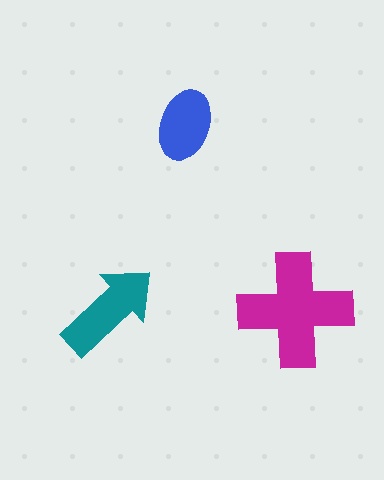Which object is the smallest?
The blue ellipse.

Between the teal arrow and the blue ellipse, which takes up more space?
The teal arrow.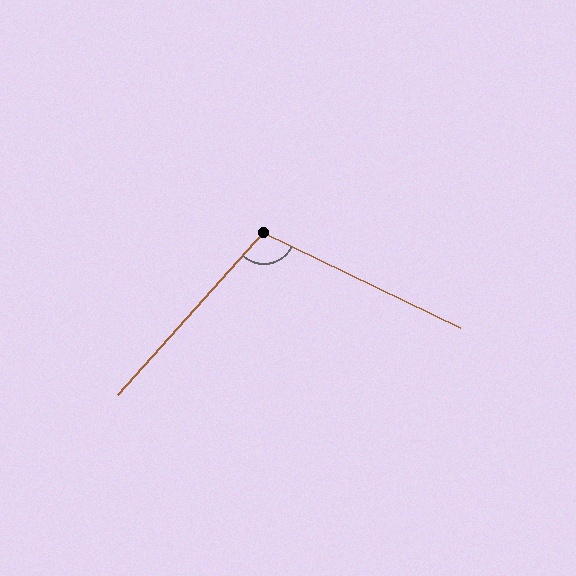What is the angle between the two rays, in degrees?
Approximately 106 degrees.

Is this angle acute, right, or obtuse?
It is obtuse.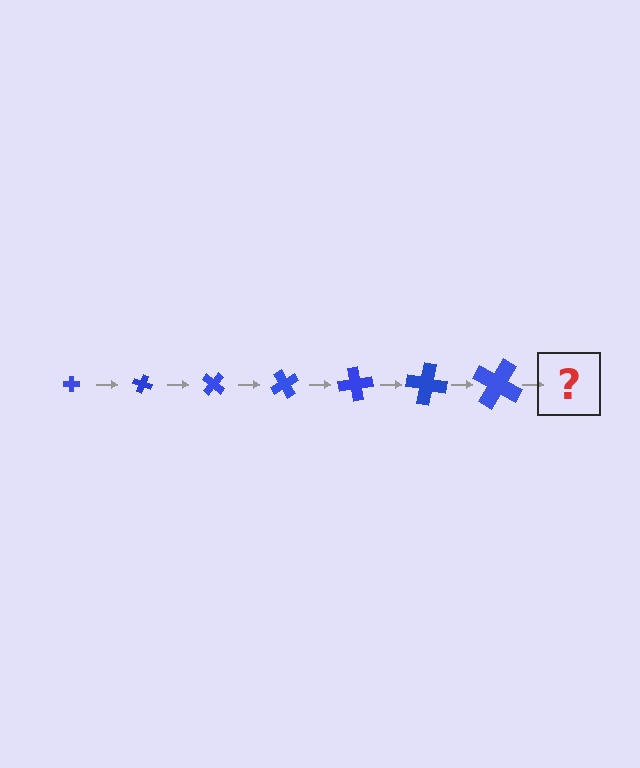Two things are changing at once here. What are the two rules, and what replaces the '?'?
The two rules are that the cross grows larger each step and it rotates 20 degrees each step. The '?' should be a cross, larger than the previous one and rotated 140 degrees from the start.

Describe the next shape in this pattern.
It should be a cross, larger than the previous one and rotated 140 degrees from the start.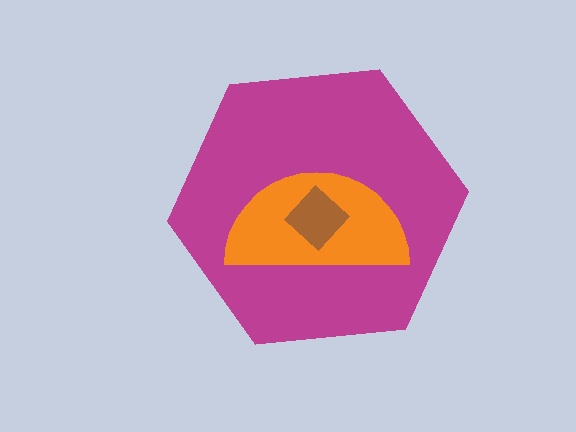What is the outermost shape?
The magenta hexagon.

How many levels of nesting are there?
3.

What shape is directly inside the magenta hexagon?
The orange semicircle.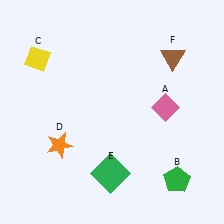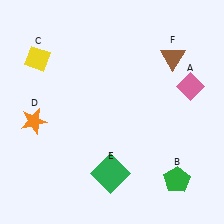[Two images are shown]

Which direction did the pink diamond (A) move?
The pink diamond (A) moved right.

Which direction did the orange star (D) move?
The orange star (D) moved left.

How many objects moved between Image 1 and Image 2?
2 objects moved between the two images.